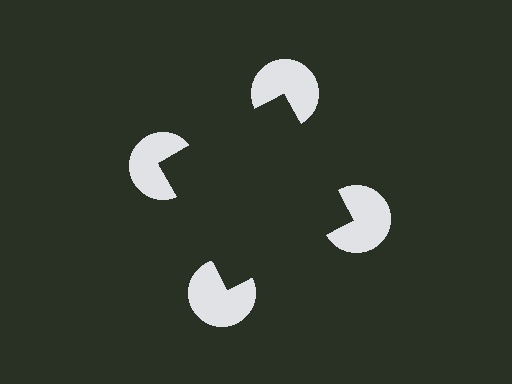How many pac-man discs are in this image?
There are 4 — one at each vertex of the illusory square.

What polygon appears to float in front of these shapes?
An illusory square — its edges are inferred from the aligned wedge cuts in the pac-man discs, not physically drawn.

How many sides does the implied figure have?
4 sides.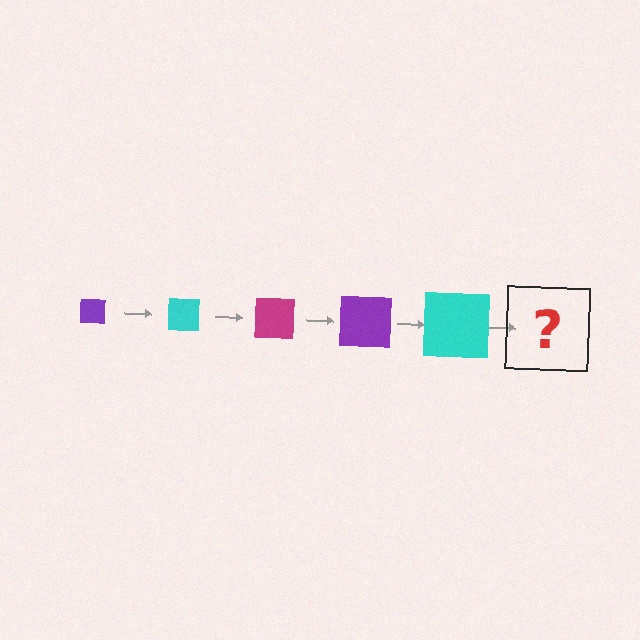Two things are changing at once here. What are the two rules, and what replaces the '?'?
The two rules are that the square grows larger each step and the color cycles through purple, cyan, and magenta. The '?' should be a magenta square, larger than the previous one.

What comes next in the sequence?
The next element should be a magenta square, larger than the previous one.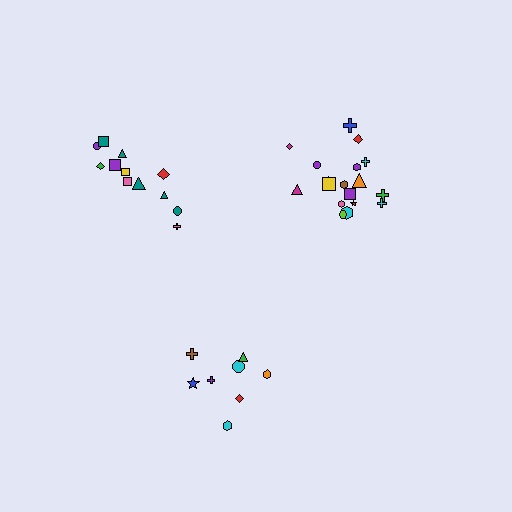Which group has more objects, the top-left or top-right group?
The top-right group.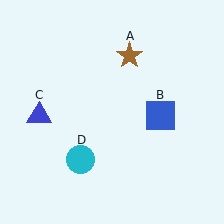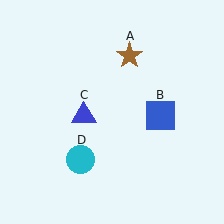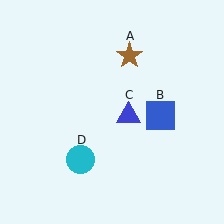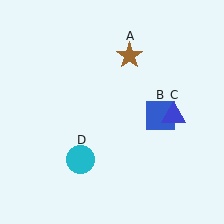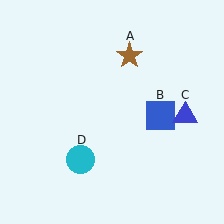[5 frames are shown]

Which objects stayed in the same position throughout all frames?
Brown star (object A) and blue square (object B) and cyan circle (object D) remained stationary.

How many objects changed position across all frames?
1 object changed position: blue triangle (object C).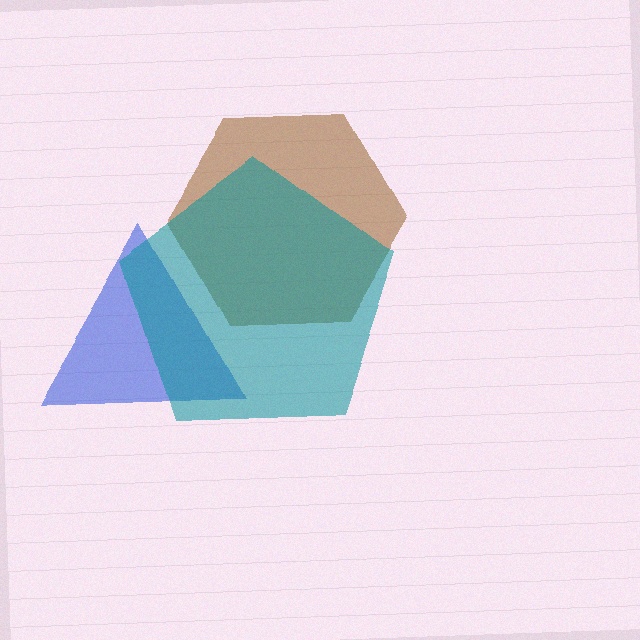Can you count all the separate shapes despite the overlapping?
Yes, there are 3 separate shapes.